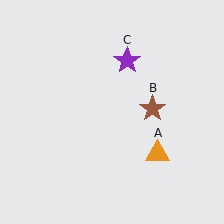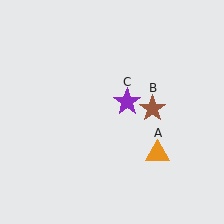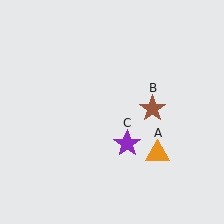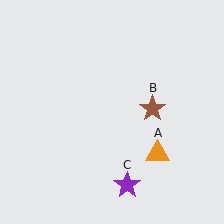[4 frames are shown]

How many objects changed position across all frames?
1 object changed position: purple star (object C).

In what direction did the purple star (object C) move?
The purple star (object C) moved down.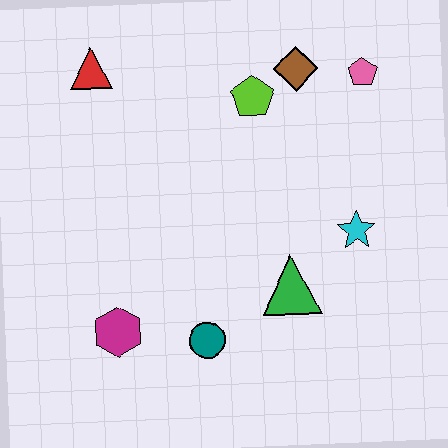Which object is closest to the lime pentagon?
The brown diamond is closest to the lime pentagon.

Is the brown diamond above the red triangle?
No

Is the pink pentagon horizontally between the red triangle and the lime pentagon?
No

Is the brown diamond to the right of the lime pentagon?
Yes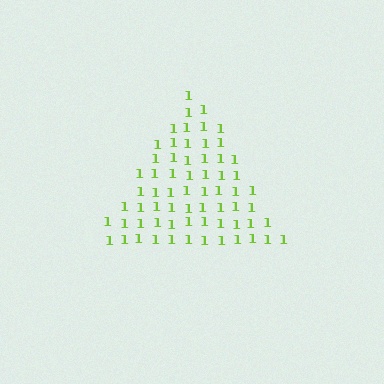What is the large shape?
The large shape is a triangle.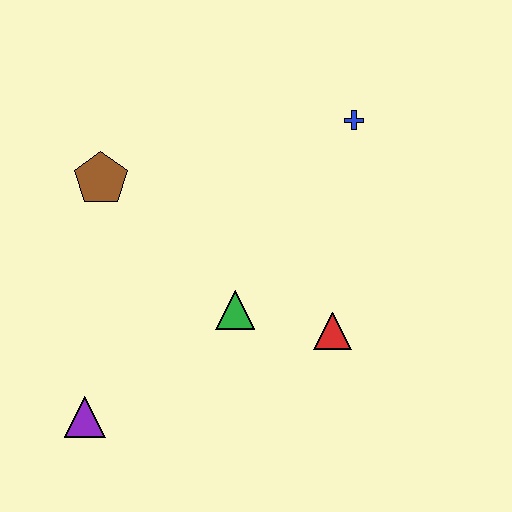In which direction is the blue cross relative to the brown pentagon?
The blue cross is to the right of the brown pentagon.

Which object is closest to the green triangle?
The red triangle is closest to the green triangle.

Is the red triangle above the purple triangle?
Yes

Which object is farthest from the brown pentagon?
The red triangle is farthest from the brown pentagon.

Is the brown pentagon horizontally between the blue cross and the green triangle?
No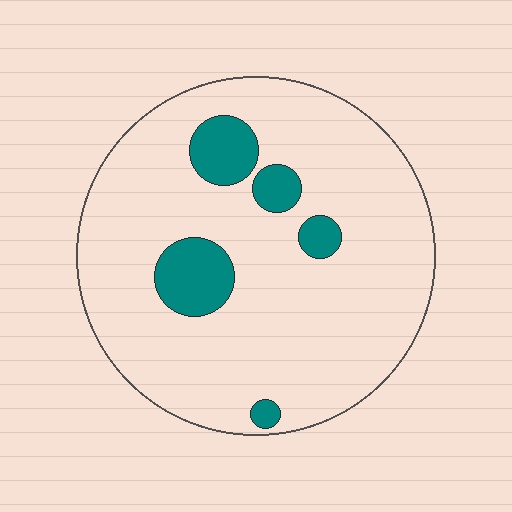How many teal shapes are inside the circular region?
5.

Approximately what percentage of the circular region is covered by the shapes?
Approximately 15%.